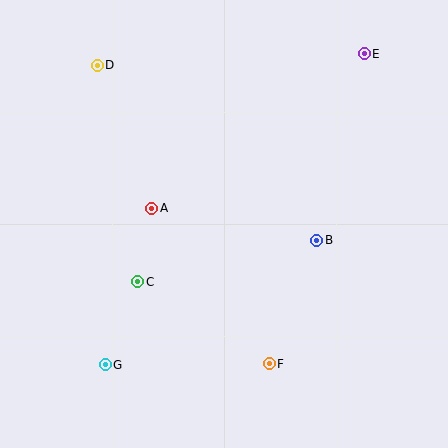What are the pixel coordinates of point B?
Point B is at (317, 240).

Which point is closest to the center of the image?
Point A at (152, 208) is closest to the center.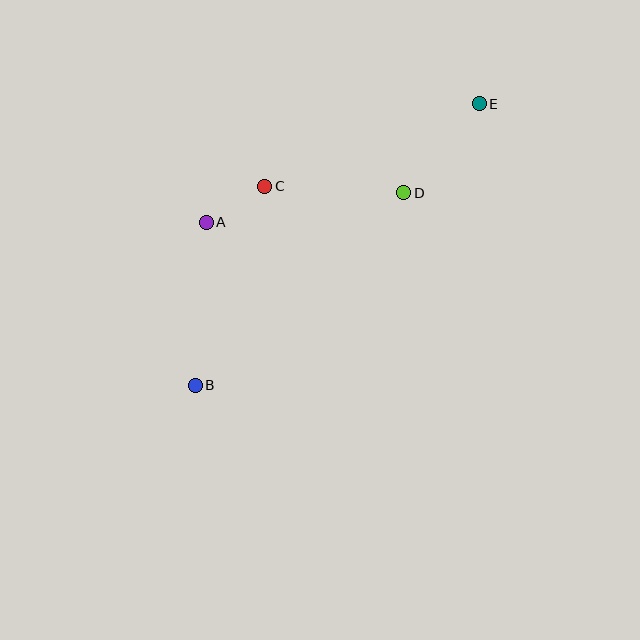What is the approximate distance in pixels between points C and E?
The distance between C and E is approximately 230 pixels.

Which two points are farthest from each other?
Points B and E are farthest from each other.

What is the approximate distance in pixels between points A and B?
The distance between A and B is approximately 163 pixels.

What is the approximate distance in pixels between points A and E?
The distance between A and E is approximately 298 pixels.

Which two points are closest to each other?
Points A and C are closest to each other.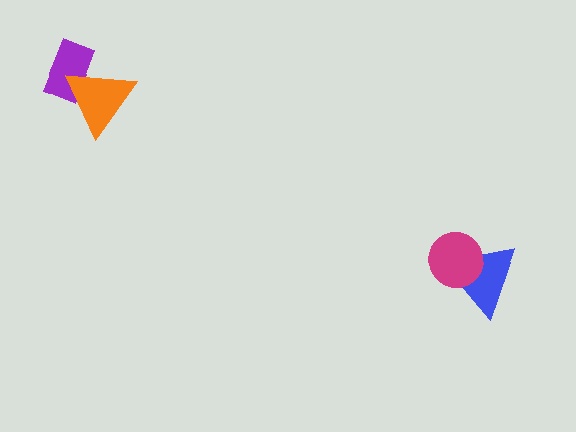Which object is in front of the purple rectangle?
The orange triangle is in front of the purple rectangle.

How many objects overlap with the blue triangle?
1 object overlaps with the blue triangle.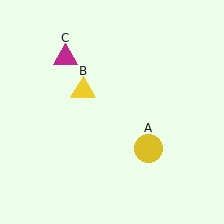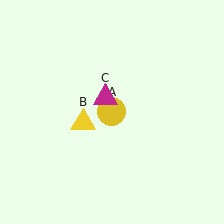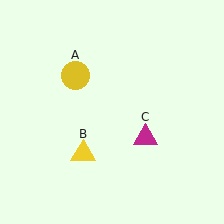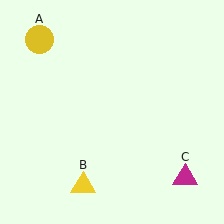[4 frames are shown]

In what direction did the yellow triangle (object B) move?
The yellow triangle (object B) moved down.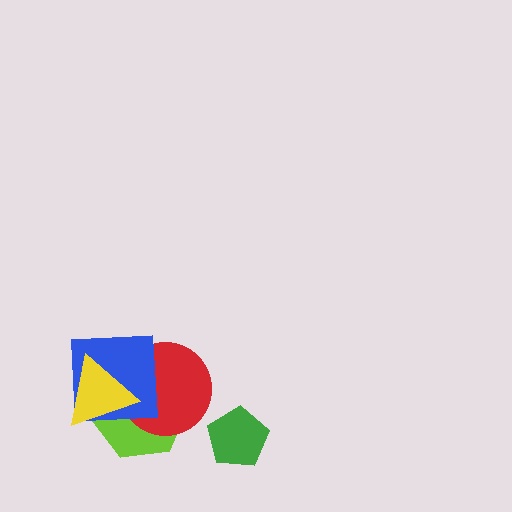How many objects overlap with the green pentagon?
0 objects overlap with the green pentagon.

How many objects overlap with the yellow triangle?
3 objects overlap with the yellow triangle.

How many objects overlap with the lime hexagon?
3 objects overlap with the lime hexagon.